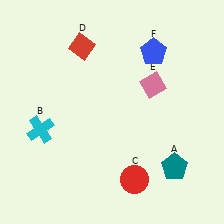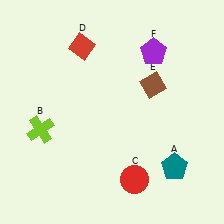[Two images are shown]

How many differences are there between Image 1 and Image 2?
There are 3 differences between the two images.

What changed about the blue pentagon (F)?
In Image 1, F is blue. In Image 2, it changed to purple.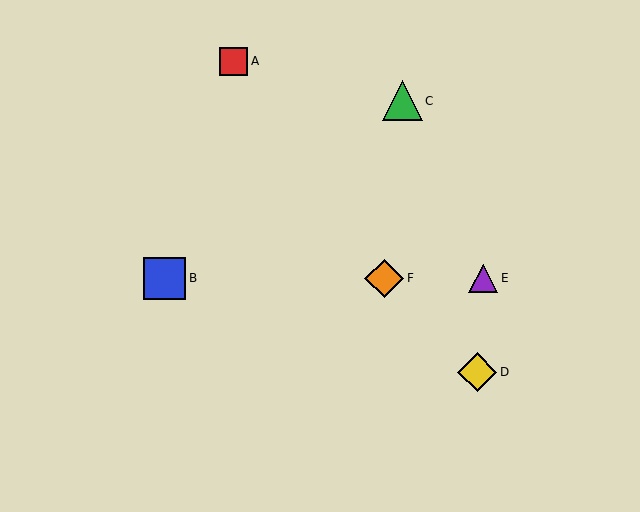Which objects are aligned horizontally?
Objects B, E, F are aligned horizontally.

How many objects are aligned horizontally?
3 objects (B, E, F) are aligned horizontally.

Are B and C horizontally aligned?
No, B is at y≈278 and C is at y≈101.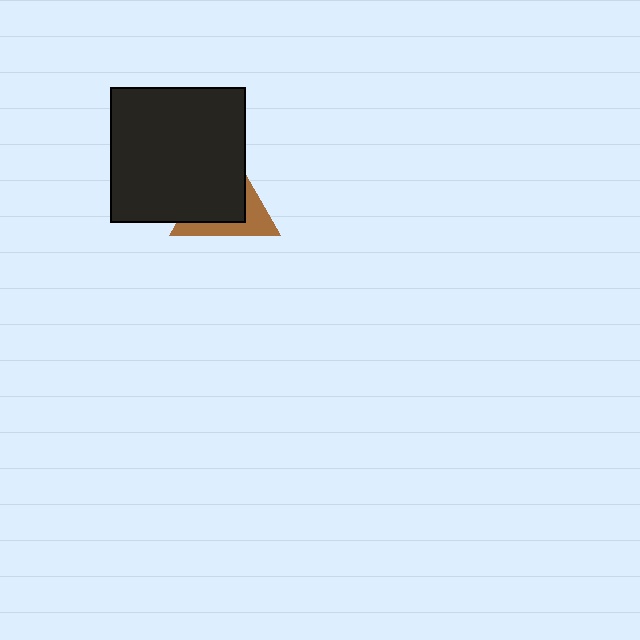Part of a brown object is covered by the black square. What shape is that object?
It is a triangle.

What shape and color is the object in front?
The object in front is a black square.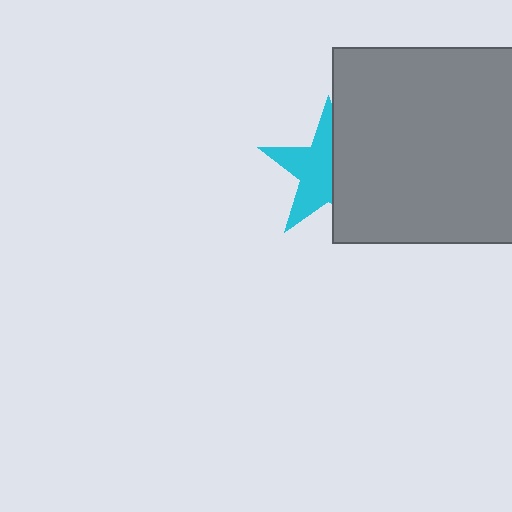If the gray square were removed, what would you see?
You would see the complete cyan star.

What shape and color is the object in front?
The object in front is a gray square.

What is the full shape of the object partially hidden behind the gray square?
The partially hidden object is a cyan star.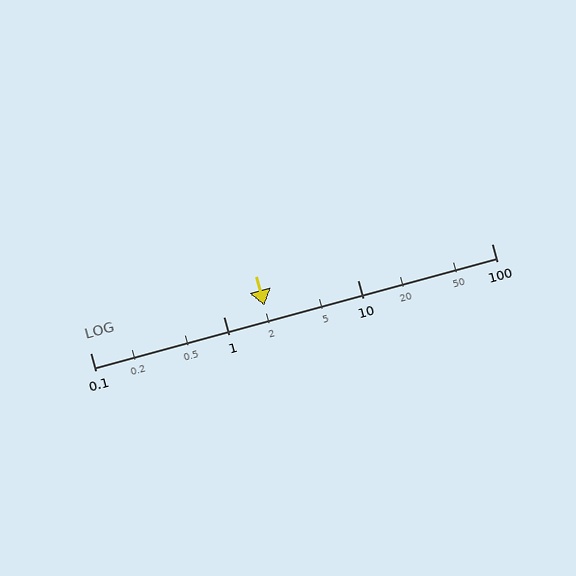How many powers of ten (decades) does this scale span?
The scale spans 3 decades, from 0.1 to 100.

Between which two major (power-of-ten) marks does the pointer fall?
The pointer is between 1 and 10.